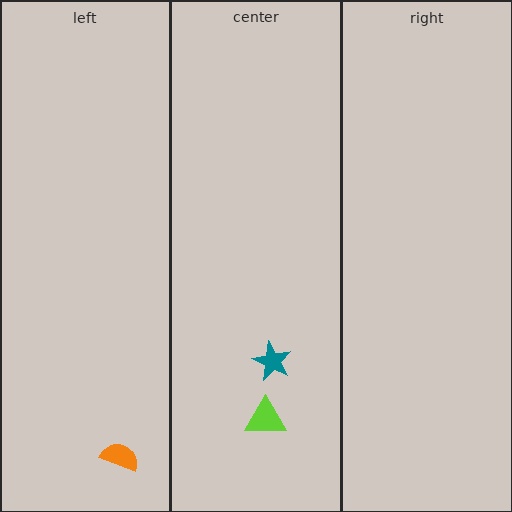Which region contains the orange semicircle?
The left region.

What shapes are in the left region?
The orange semicircle.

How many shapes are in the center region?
2.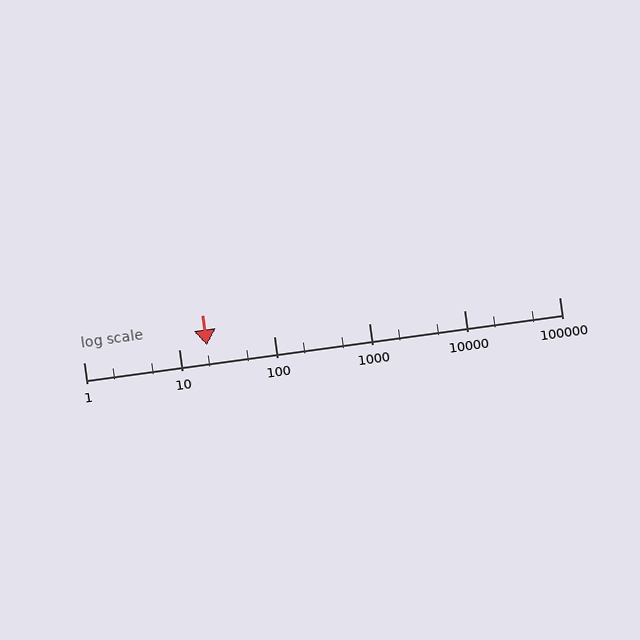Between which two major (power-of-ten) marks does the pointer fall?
The pointer is between 10 and 100.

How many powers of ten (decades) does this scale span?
The scale spans 5 decades, from 1 to 100000.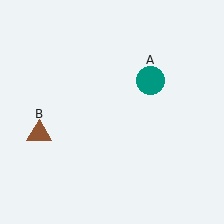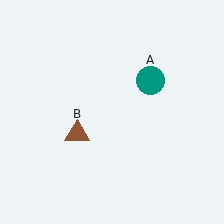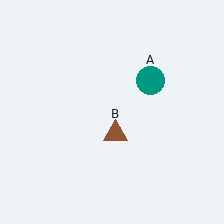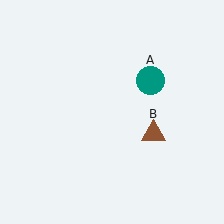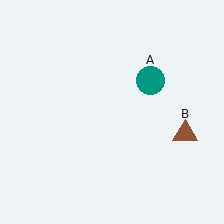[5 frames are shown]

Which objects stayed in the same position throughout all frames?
Teal circle (object A) remained stationary.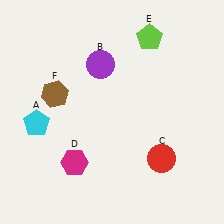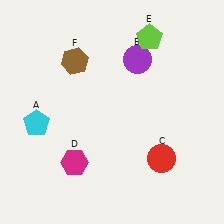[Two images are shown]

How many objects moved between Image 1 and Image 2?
2 objects moved between the two images.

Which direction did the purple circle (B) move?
The purple circle (B) moved right.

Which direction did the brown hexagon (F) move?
The brown hexagon (F) moved up.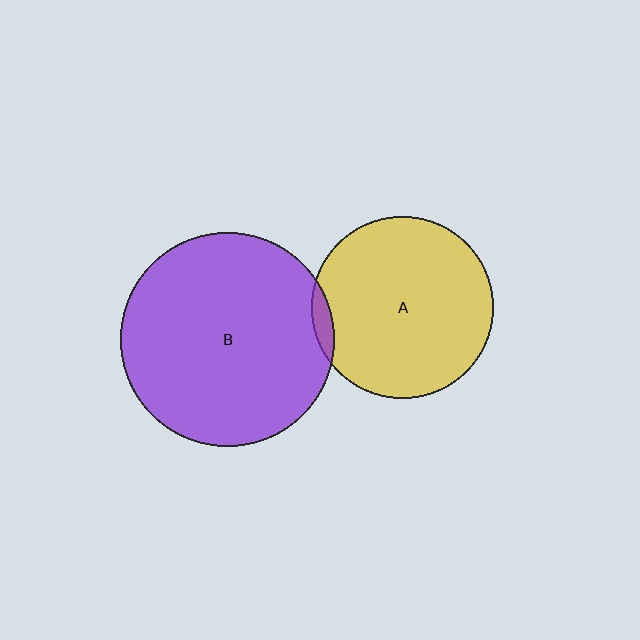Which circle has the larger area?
Circle B (purple).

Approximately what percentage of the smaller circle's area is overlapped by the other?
Approximately 5%.